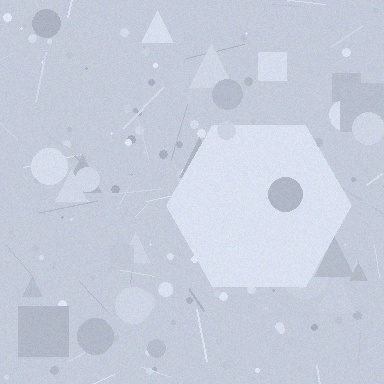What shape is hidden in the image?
A hexagon is hidden in the image.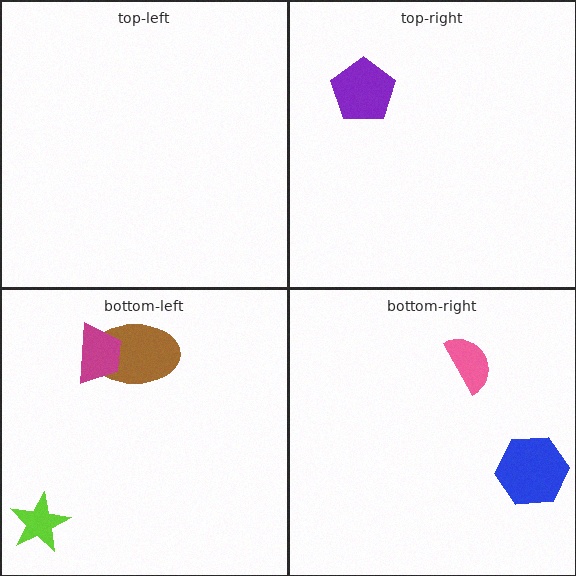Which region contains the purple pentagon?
The top-right region.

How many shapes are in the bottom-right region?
2.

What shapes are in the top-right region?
The purple pentagon.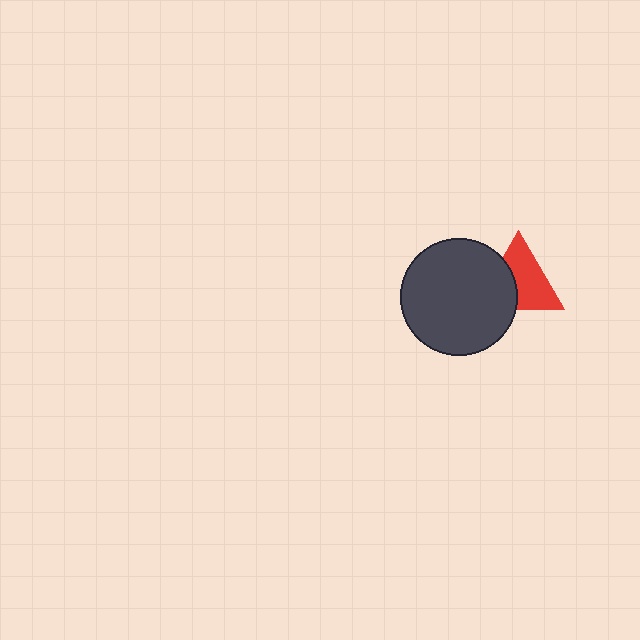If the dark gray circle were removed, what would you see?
You would see the complete red triangle.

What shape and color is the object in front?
The object in front is a dark gray circle.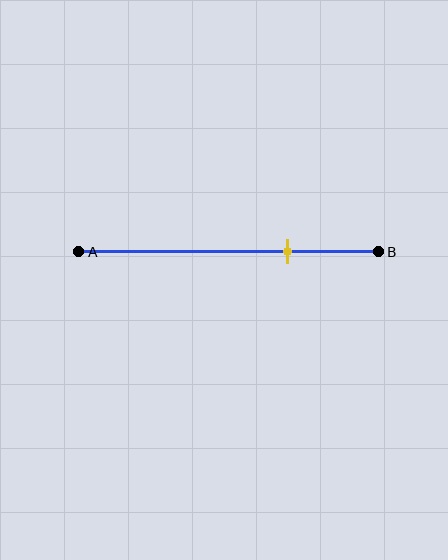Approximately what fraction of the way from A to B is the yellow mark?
The yellow mark is approximately 70% of the way from A to B.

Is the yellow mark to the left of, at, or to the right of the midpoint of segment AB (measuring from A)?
The yellow mark is to the right of the midpoint of segment AB.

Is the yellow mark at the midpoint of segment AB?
No, the mark is at about 70% from A, not at the 50% midpoint.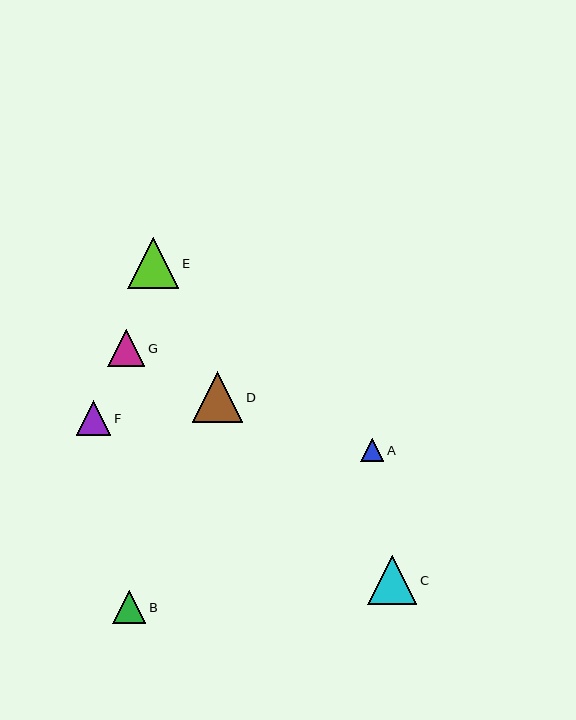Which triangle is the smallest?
Triangle A is the smallest with a size of approximately 23 pixels.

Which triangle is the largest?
Triangle E is the largest with a size of approximately 51 pixels.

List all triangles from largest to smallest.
From largest to smallest: E, D, C, G, F, B, A.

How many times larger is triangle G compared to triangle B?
Triangle G is approximately 1.1 times the size of triangle B.